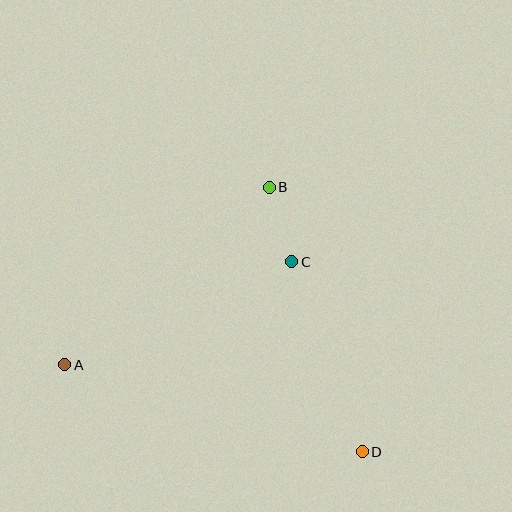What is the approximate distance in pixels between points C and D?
The distance between C and D is approximately 202 pixels.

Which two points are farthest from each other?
Points A and D are farthest from each other.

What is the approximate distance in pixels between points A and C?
The distance between A and C is approximately 249 pixels.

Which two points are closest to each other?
Points B and C are closest to each other.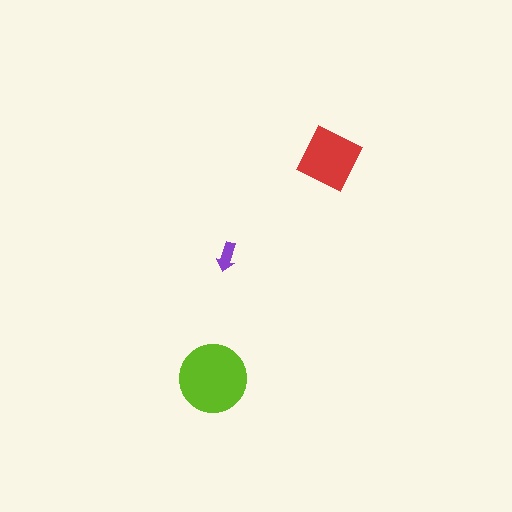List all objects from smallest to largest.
The purple arrow, the red square, the lime circle.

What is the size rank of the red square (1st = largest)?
2nd.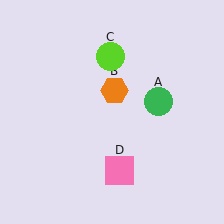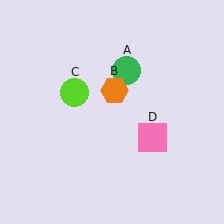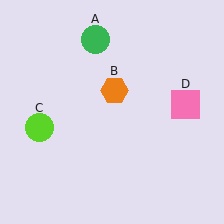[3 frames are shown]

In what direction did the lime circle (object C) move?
The lime circle (object C) moved down and to the left.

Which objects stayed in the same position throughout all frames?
Orange hexagon (object B) remained stationary.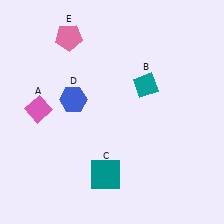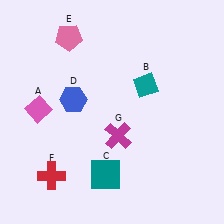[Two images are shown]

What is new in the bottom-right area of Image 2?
A magenta cross (G) was added in the bottom-right area of Image 2.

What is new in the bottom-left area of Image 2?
A red cross (F) was added in the bottom-left area of Image 2.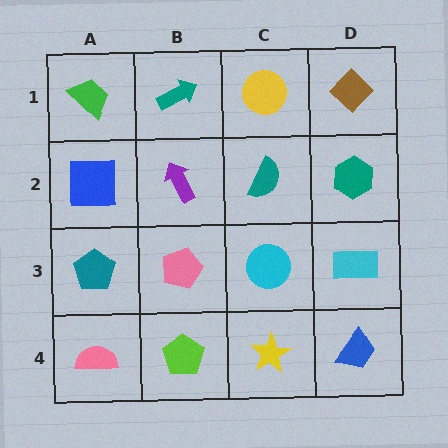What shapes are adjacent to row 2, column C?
A yellow circle (row 1, column C), a cyan circle (row 3, column C), a purple arrow (row 2, column B), a teal hexagon (row 2, column D).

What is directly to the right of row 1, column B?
A yellow circle.